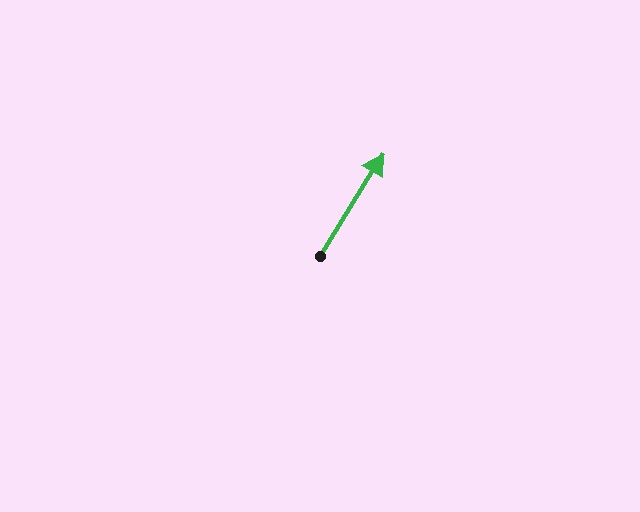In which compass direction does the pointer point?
Northeast.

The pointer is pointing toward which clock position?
Roughly 1 o'clock.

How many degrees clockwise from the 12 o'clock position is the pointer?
Approximately 32 degrees.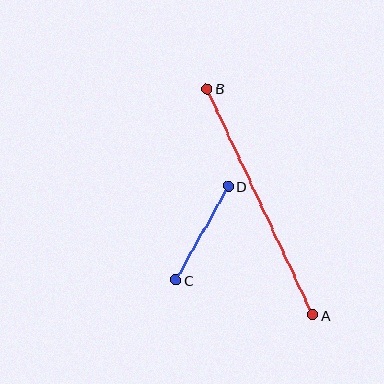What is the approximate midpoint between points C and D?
The midpoint is at approximately (202, 233) pixels.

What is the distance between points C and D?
The distance is approximately 107 pixels.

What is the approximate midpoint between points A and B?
The midpoint is at approximately (260, 202) pixels.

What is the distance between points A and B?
The distance is approximately 250 pixels.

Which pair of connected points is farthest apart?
Points A and B are farthest apart.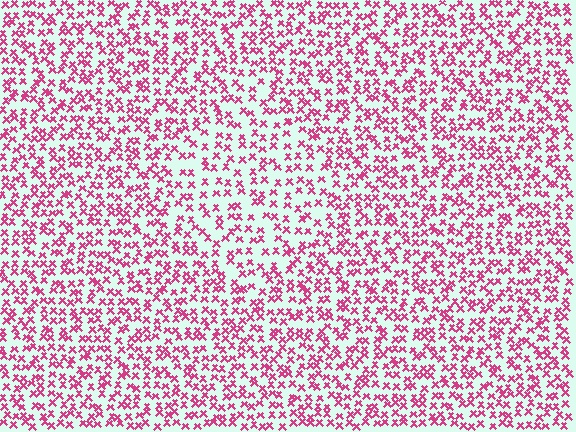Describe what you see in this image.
The image contains small magenta elements arranged at two different densities. A diamond-shaped region is visible where the elements are less densely packed than the surrounding area.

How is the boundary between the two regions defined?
The boundary is defined by a change in element density (approximately 1.5x ratio). All elements are the same color, size, and shape.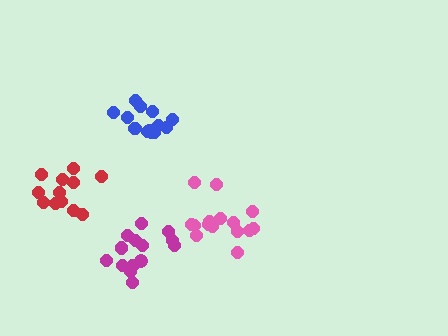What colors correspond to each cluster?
The clusters are colored: magenta, pink, blue, red.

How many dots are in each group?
Group 1: 15 dots, Group 2: 15 dots, Group 3: 14 dots, Group 4: 12 dots (56 total).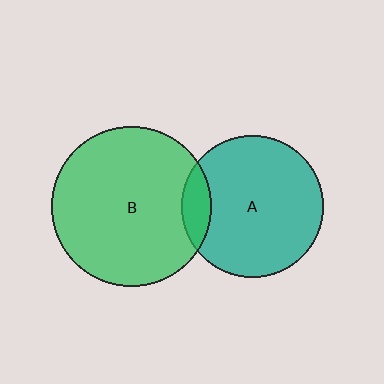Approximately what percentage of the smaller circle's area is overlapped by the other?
Approximately 10%.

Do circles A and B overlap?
Yes.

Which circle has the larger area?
Circle B (green).